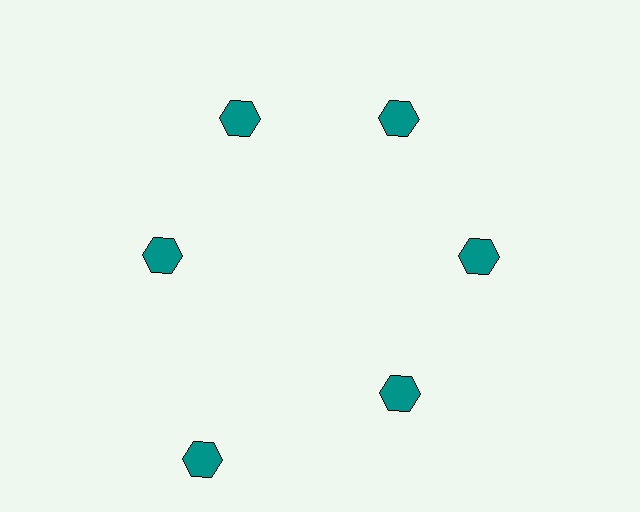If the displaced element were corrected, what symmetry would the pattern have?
It would have 6-fold rotational symmetry — the pattern would map onto itself every 60 degrees.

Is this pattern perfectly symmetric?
No. The 6 teal hexagons are arranged in a ring, but one element near the 7 o'clock position is pushed outward from the center, breaking the 6-fold rotational symmetry.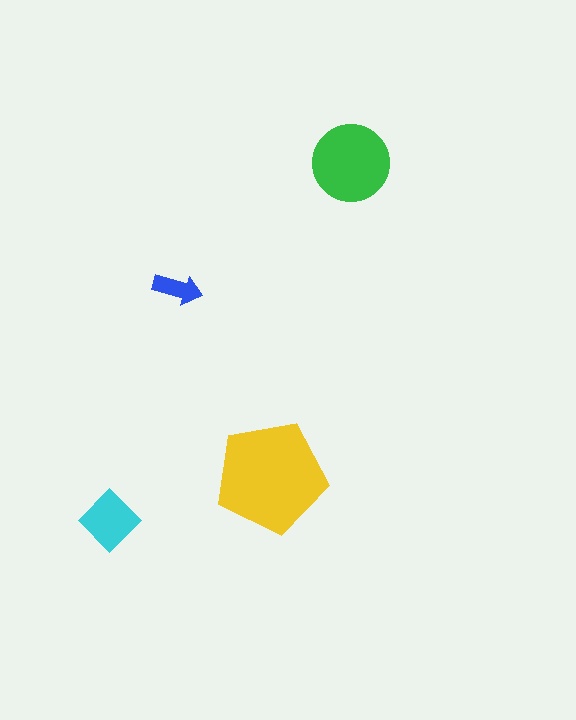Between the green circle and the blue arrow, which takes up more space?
The green circle.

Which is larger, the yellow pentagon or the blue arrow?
The yellow pentagon.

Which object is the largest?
The yellow pentagon.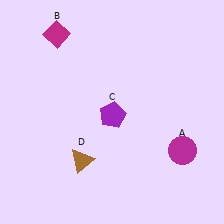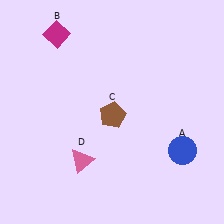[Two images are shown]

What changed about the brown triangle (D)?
In Image 1, D is brown. In Image 2, it changed to pink.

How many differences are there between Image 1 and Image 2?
There are 3 differences between the two images.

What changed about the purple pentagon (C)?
In Image 1, C is purple. In Image 2, it changed to brown.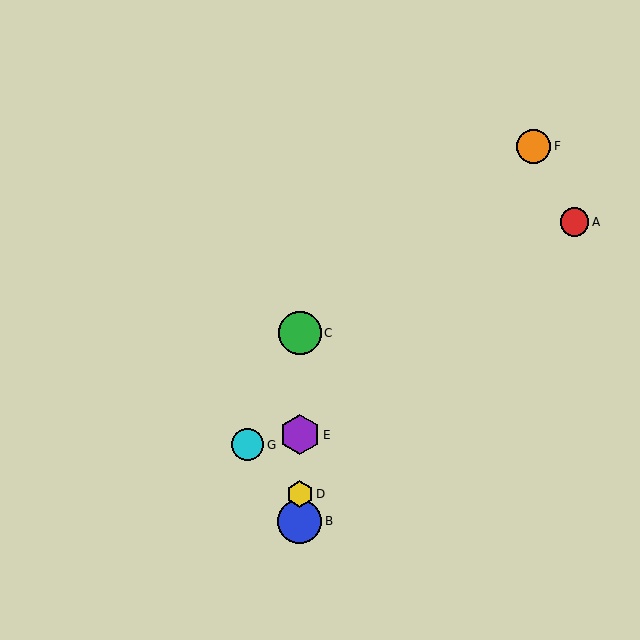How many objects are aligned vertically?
4 objects (B, C, D, E) are aligned vertically.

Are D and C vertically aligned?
Yes, both are at x≈300.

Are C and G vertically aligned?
No, C is at x≈300 and G is at x≈248.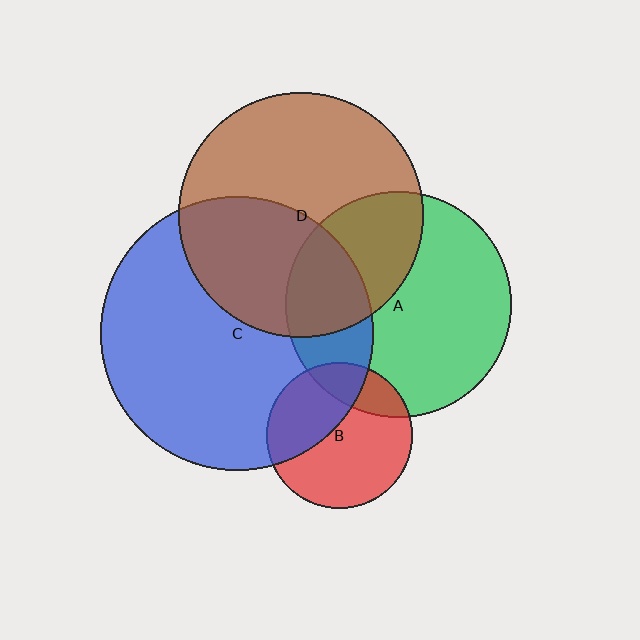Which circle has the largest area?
Circle C (blue).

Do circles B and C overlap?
Yes.